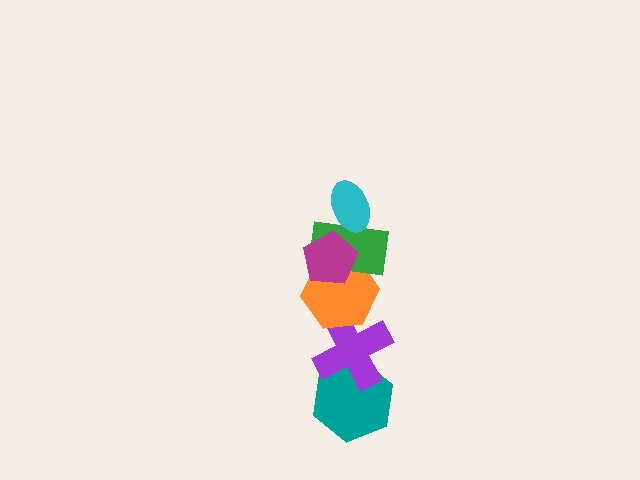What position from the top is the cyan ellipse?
The cyan ellipse is 1st from the top.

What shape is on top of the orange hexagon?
The green rectangle is on top of the orange hexagon.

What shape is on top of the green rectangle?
The magenta pentagon is on top of the green rectangle.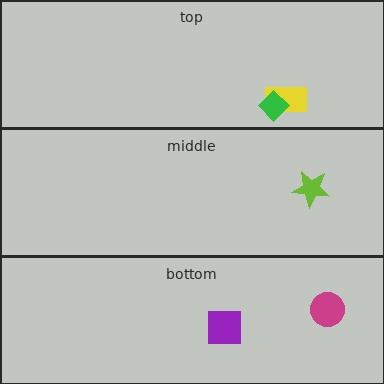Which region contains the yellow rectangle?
The top region.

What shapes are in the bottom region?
The magenta circle, the purple square.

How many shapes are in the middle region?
1.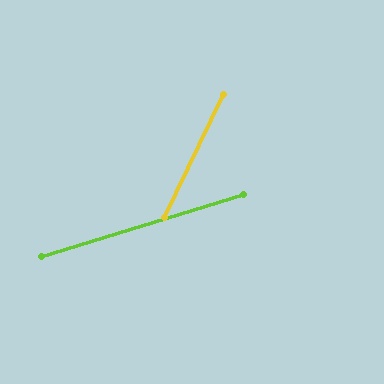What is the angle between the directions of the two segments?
Approximately 48 degrees.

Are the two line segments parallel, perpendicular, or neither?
Neither parallel nor perpendicular — they differ by about 48°.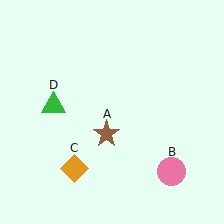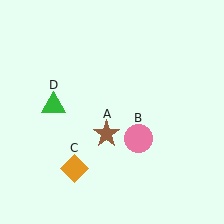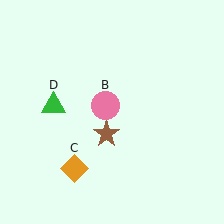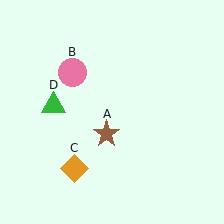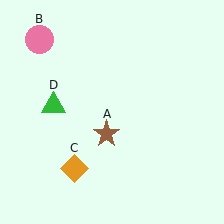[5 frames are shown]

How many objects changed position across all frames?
1 object changed position: pink circle (object B).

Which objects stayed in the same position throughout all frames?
Brown star (object A) and orange diamond (object C) and green triangle (object D) remained stationary.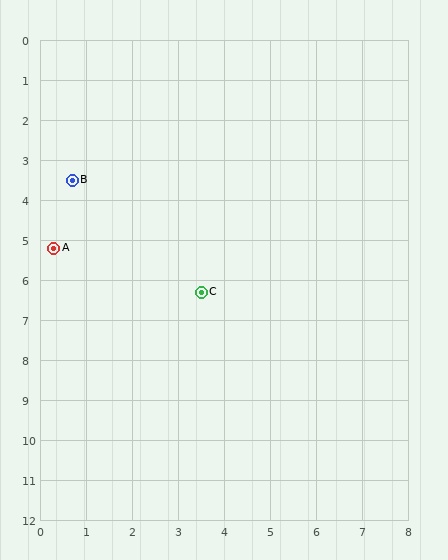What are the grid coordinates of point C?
Point C is at approximately (3.5, 6.3).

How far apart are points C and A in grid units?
Points C and A are about 3.4 grid units apart.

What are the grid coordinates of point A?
Point A is at approximately (0.3, 5.2).